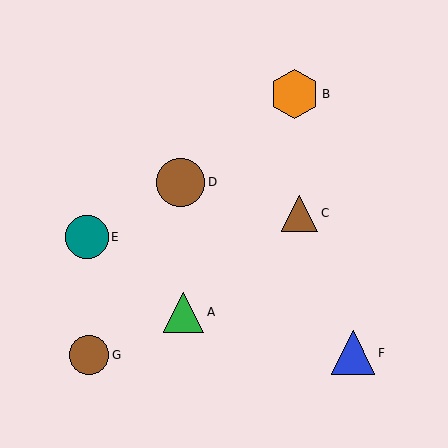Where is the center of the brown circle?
The center of the brown circle is at (181, 182).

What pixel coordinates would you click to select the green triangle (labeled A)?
Click at (183, 312) to select the green triangle A.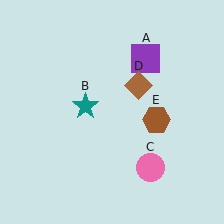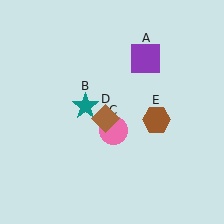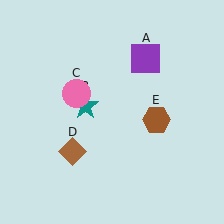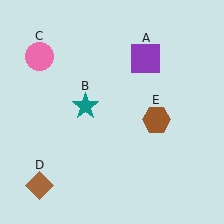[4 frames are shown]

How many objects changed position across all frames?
2 objects changed position: pink circle (object C), brown diamond (object D).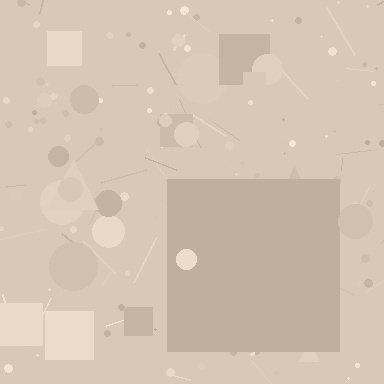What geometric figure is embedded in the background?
A square is embedded in the background.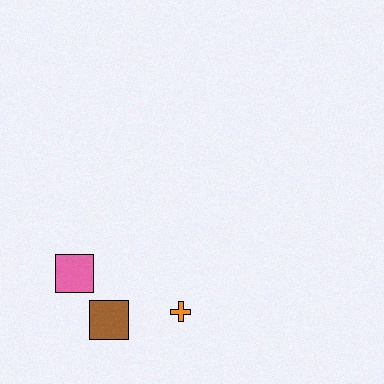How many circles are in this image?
There are no circles.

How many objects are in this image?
There are 3 objects.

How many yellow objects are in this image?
There are no yellow objects.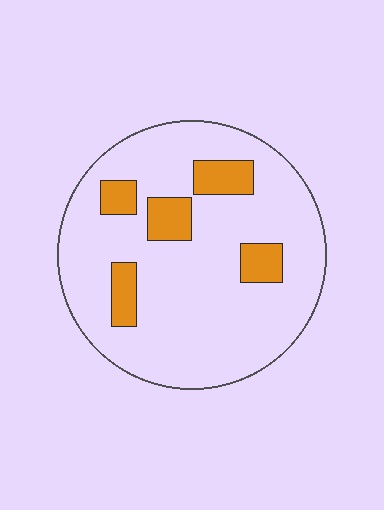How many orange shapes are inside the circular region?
5.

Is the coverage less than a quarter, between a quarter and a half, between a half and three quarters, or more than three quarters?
Less than a quarter.